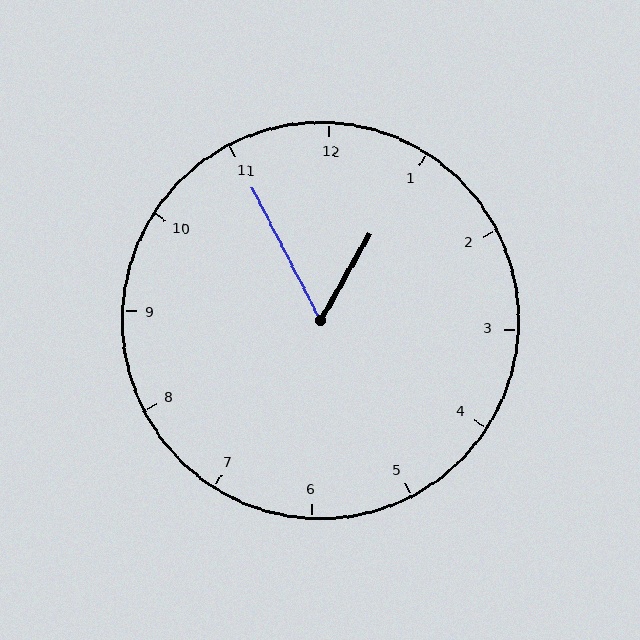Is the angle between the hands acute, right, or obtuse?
It is acute.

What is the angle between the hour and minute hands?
Approximately 58 degrees.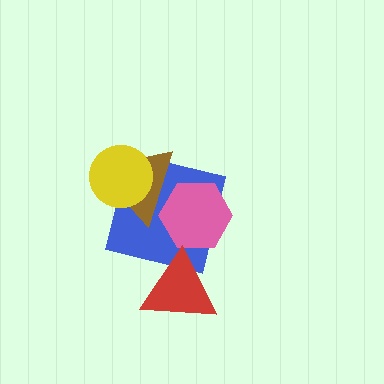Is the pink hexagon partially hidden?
No, no other shape covers it.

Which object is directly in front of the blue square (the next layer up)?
The brown triangle is directly in front of the blue square.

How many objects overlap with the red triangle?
1 object overlaps with the red triangle.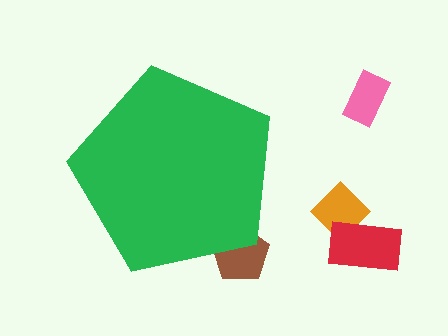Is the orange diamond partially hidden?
No, the orange diamond is fully visible.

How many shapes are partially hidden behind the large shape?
1 shape is partially hidden.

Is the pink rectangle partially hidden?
No, the pink rectangle is fully visible.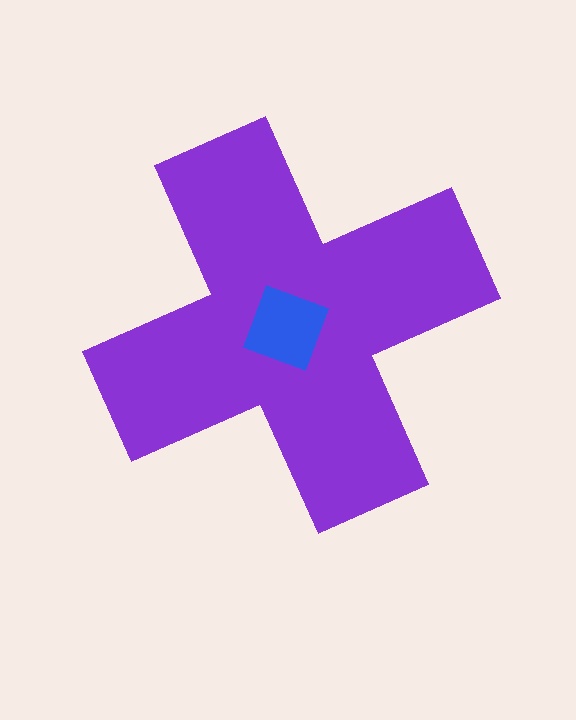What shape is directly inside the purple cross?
The blue diamond.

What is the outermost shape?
The purple cross.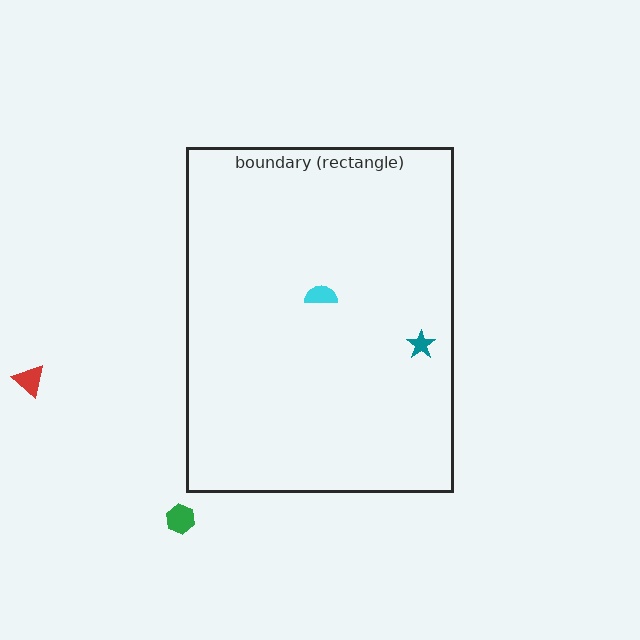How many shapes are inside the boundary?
2 inside, 2 outside.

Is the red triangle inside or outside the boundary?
Outside.